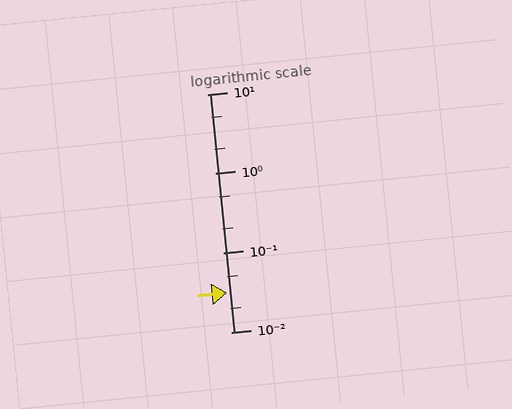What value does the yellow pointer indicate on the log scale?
The pointer indicates approximately 0.031.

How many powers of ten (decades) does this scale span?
The scale spans 3 decades, from 0.01 to 10.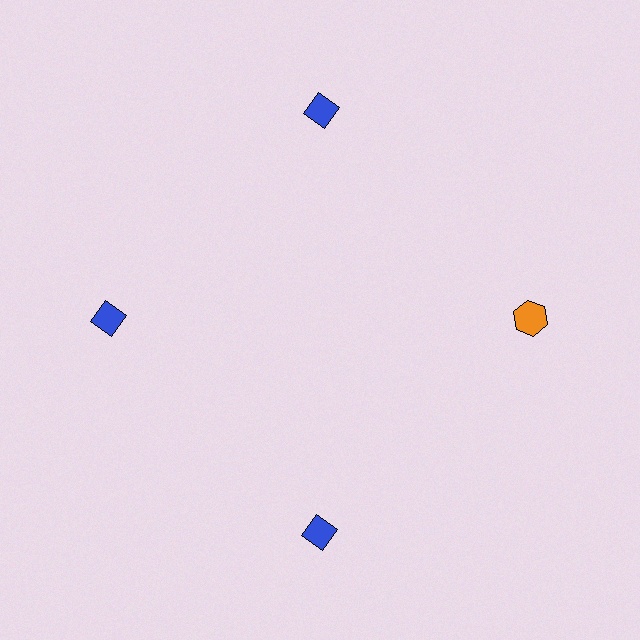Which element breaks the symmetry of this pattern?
The orange hexagon at roughly the 3 o'clock position breaks the symmetry. All other shapes are blue diamonds.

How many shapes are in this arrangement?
There are 4 shapes arranged in a ring pattern.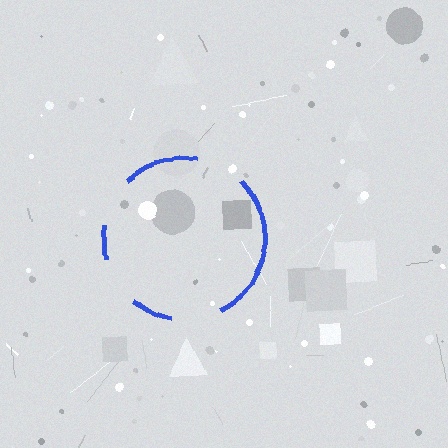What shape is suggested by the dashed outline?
The dashed outline suggests a circle.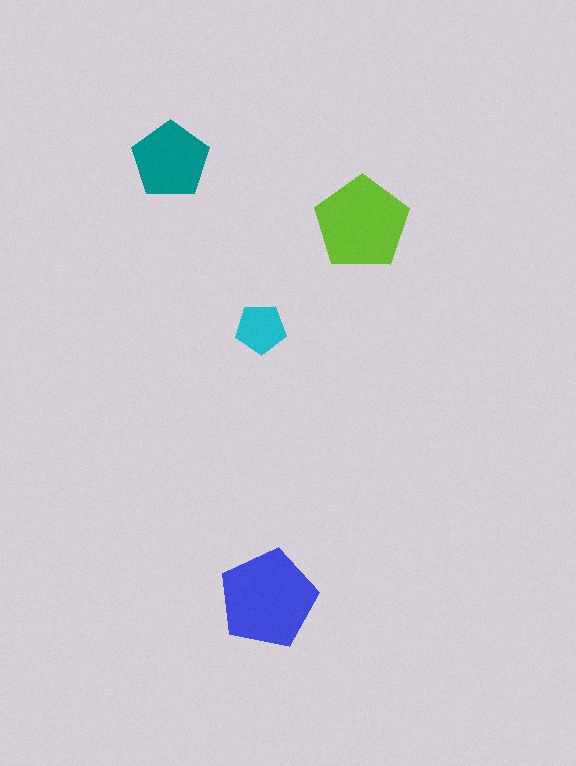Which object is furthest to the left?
The teal pentagon is leftmost.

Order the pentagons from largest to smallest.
the blue one, the lime one, the teal one, the cyan one.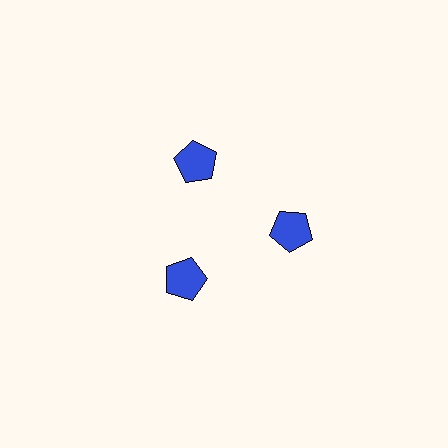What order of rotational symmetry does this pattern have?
This pattern has 3-fold rotational symmetry.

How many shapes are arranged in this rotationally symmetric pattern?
There are 3 shapes, arranged in 3 groups of 1.